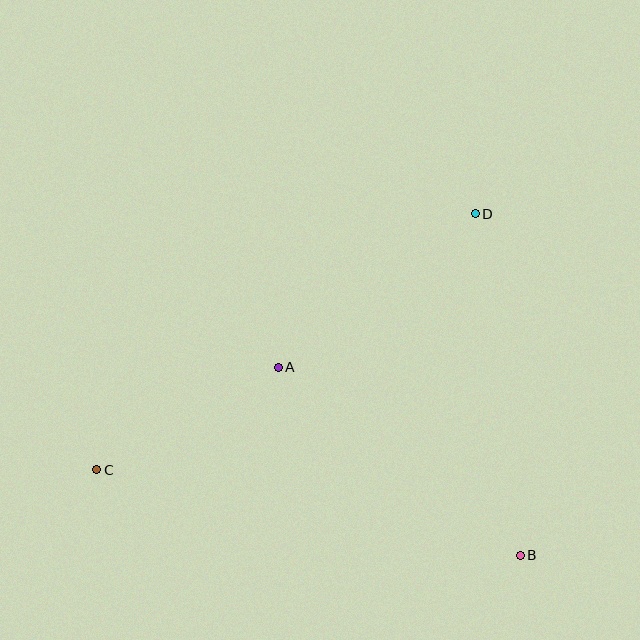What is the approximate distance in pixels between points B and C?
The distance between B and C is approximately 432 pixels.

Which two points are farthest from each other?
Points C and D are farthest from each other.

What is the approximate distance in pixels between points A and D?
The distance between A and D is approximately 251 pixels.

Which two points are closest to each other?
Points A and C are closest to each other.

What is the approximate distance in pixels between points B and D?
The distance between B and D is approximately 345 pixels.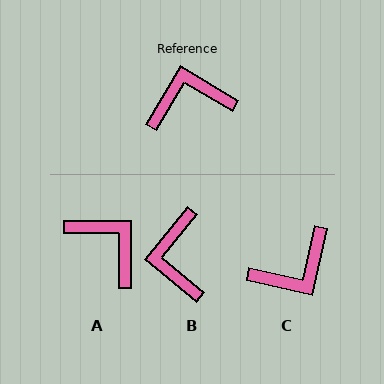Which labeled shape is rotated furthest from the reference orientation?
C, about 162 degrees away.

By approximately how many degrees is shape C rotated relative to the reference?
Approximately 162 degrees clockwise.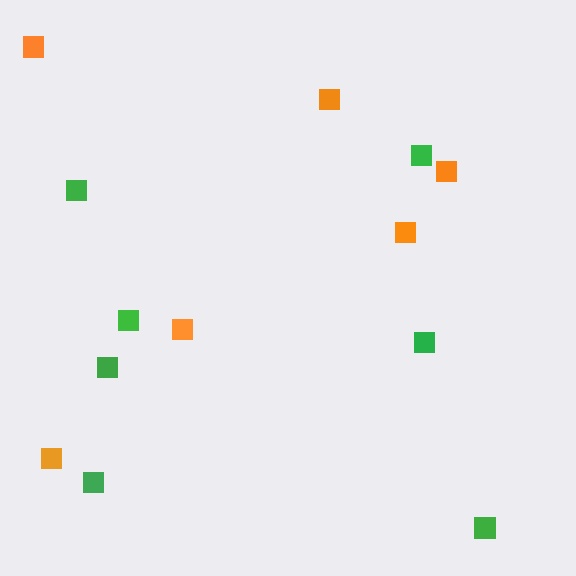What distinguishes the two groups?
There are 2 groups: one group of green squares (7) and one group of orange squares (6).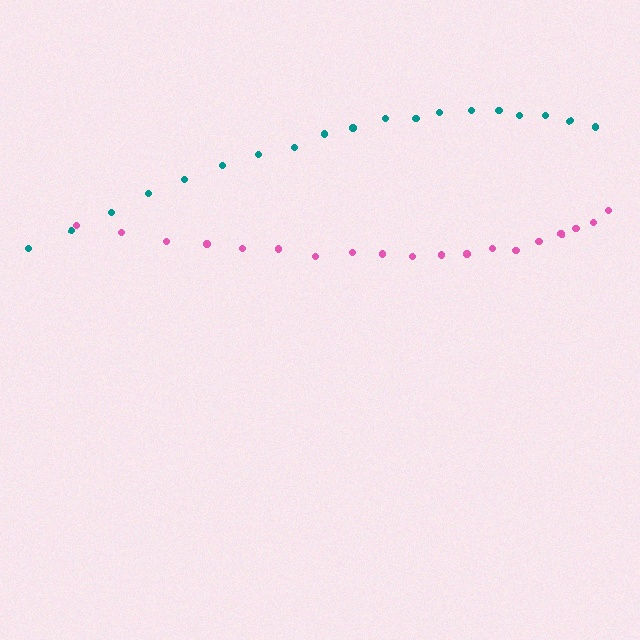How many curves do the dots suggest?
There are 2 distinct paths.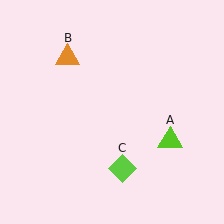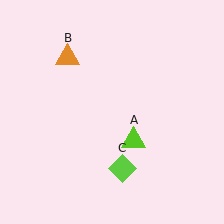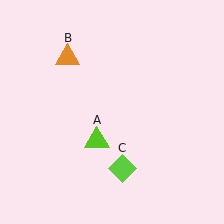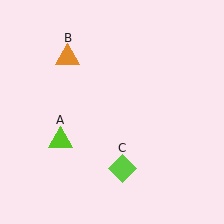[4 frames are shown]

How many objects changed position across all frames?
1 object changed position: lime triangle (object A).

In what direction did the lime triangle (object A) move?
The lime triangle (object A) moved left.